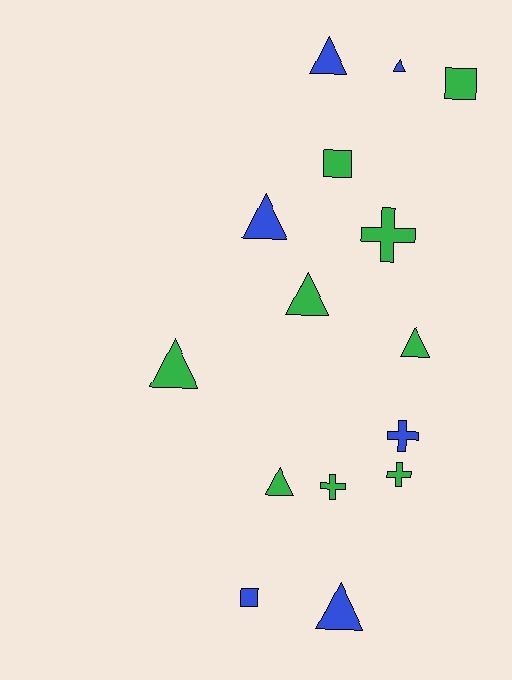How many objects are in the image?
There are 15 objects.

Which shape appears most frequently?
Triangle, with 8 objects.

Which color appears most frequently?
Green, with 9 objects.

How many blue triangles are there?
There are 4 blue triangles.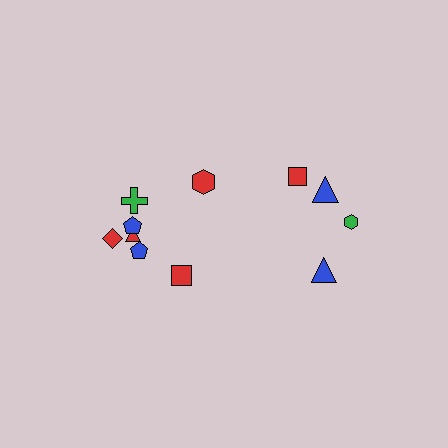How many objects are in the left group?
There are 7 objects.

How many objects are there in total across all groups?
There are 11 objects.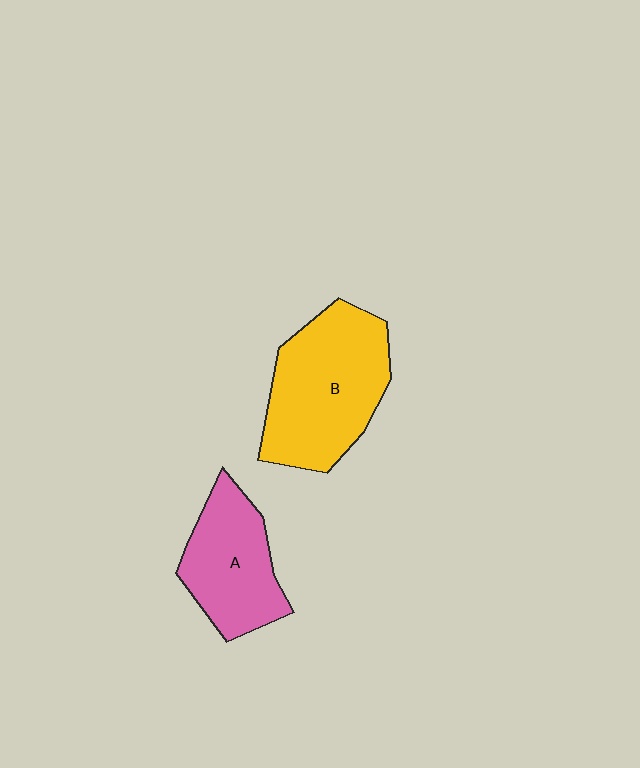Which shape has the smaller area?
Shape A (pink).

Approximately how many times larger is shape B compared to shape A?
Approximately 1.4 times.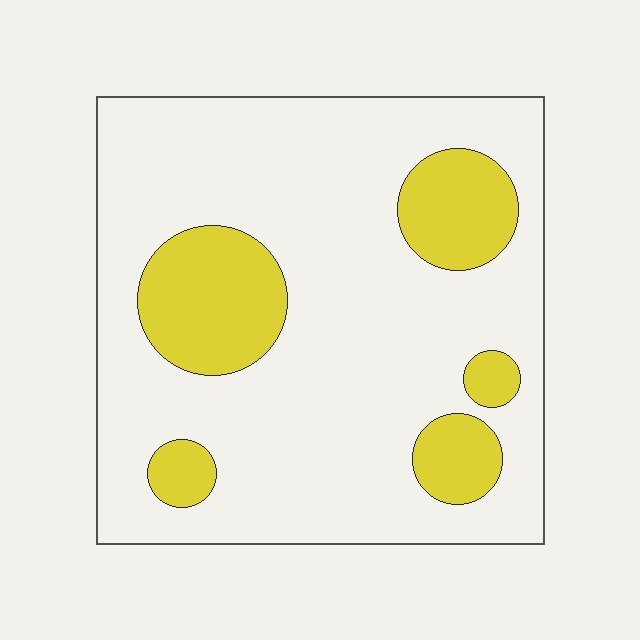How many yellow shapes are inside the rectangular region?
5.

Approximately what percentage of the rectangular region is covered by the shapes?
Approximately 20%.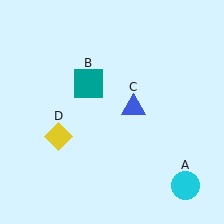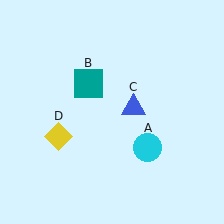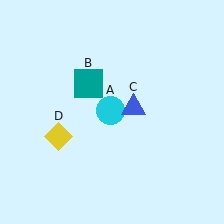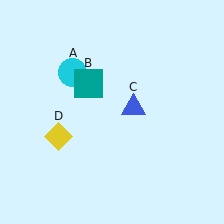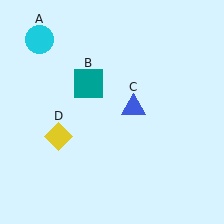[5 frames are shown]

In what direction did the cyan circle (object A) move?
The cyan circle (object A) moved up and to the left.